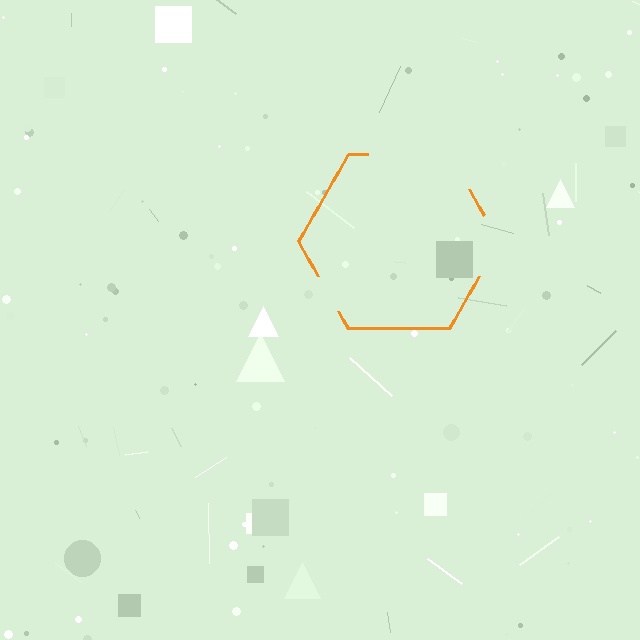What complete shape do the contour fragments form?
The contour fragments form a hexagon.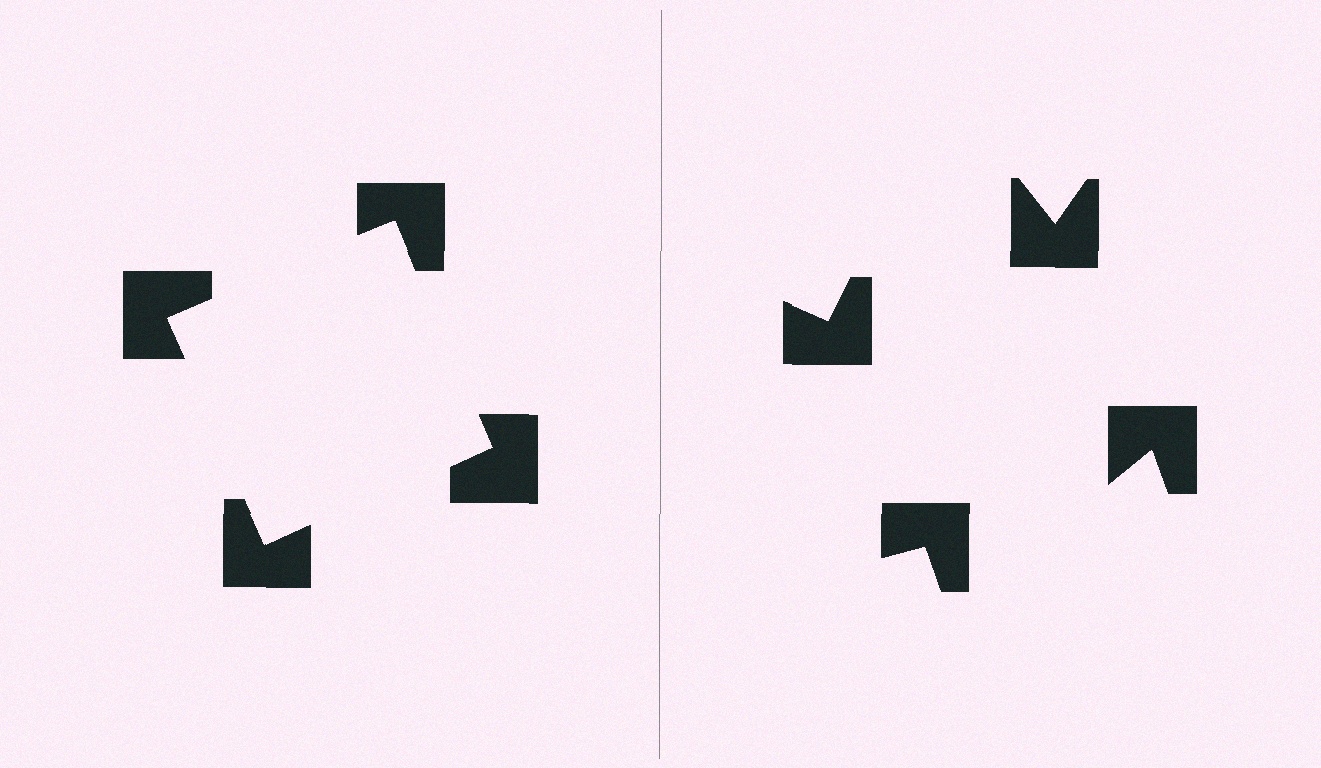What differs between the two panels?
The notched squares are positioned identically on both sides; only the wedge orientations differ. On the left they align to a square; on the right they are misaligned.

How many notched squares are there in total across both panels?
8 — 4 on each side.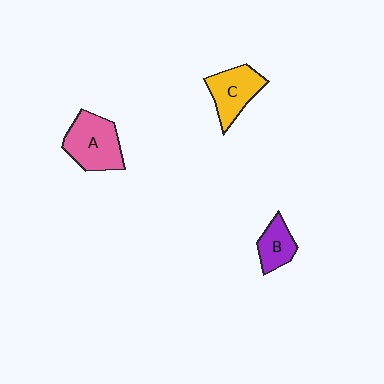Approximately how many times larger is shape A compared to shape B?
Approximately 1.8 times.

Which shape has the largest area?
Shape A (pink).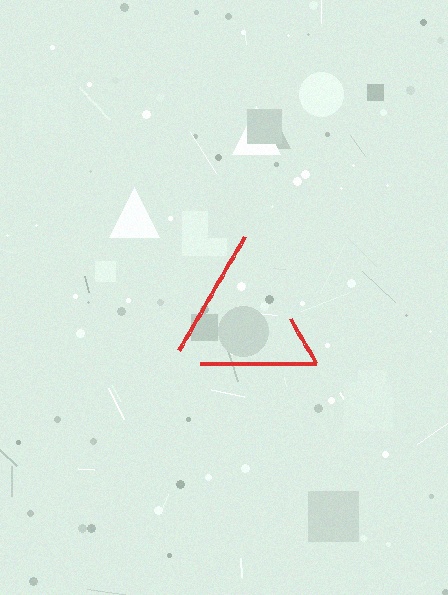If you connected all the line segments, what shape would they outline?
They would outline a triangle.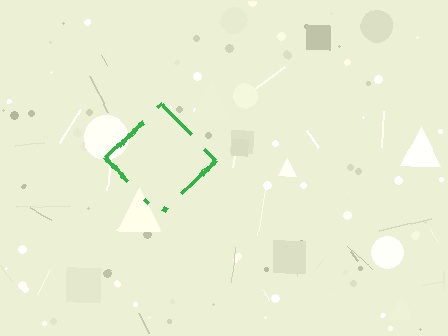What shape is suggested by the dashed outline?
The dashed outline suggests a diamond.